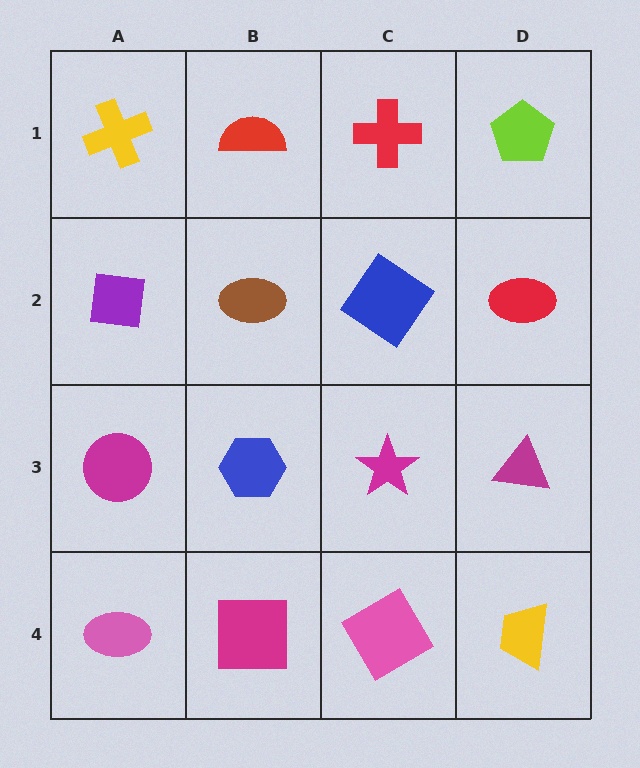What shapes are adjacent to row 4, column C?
A magenta star (row 3, column C), a magenta square (row 4, column B), a yellow trapezoid (row 4, column D).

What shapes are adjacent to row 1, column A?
A purple square (row 2, column A), a red semicircle (row 1, column B).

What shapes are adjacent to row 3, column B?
A brown ellipse (row 2, column B), a magenta square (row 4, column B), a magenta circle (row 3, column A), a magenta star (row 3, column C).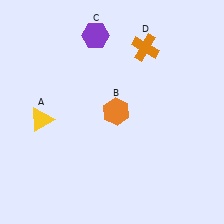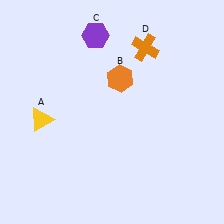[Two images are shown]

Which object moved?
The orange hexagon (B) moved up.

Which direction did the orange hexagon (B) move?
The orange hexagon (B) moved up.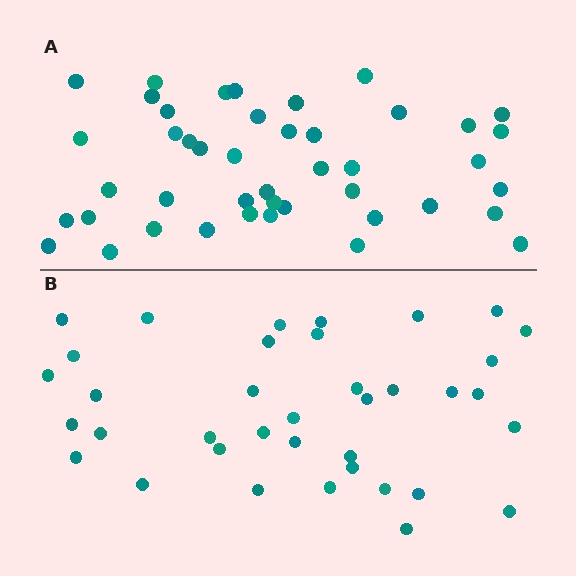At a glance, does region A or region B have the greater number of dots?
Region A (the top region) has more dots.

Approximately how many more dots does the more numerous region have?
Region A has roughly 8 or so more dots than region B.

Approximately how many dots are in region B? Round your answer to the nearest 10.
About 40 dots. (The exact count is 37, which rounds to 40.)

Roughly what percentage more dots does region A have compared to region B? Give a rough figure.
About 20% more.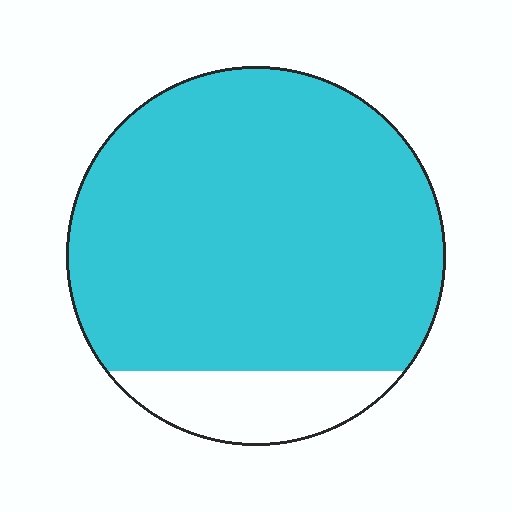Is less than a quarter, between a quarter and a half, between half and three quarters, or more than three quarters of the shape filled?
More than three quarters.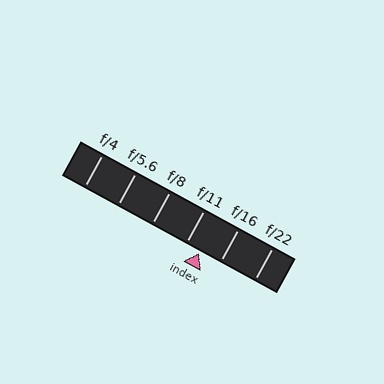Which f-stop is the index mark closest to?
The index mark is closest to f/11.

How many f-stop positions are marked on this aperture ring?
There are 6 f-stop positions marked.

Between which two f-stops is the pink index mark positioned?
The index mark is between f/11 and f/16.